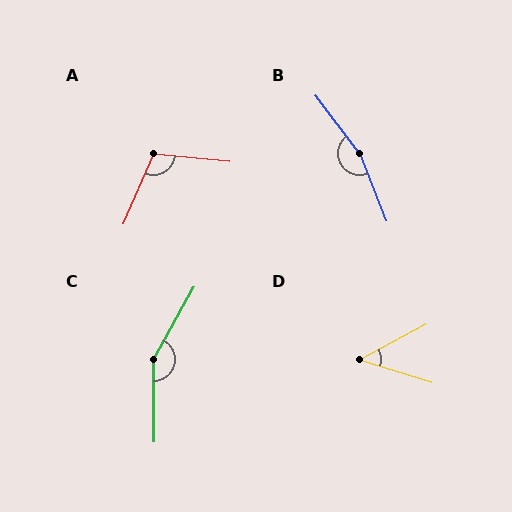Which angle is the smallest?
D, at approximately 45 degrees.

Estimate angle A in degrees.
Approximately 108 degrees.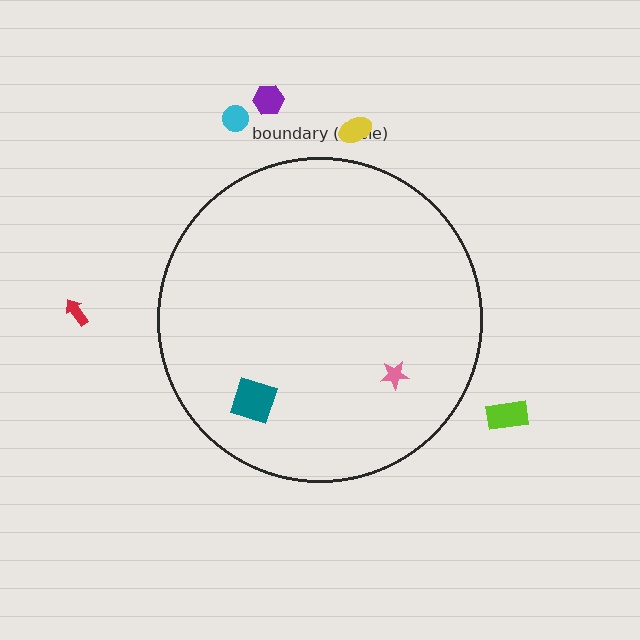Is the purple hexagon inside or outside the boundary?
Outside.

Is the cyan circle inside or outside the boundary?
Outside.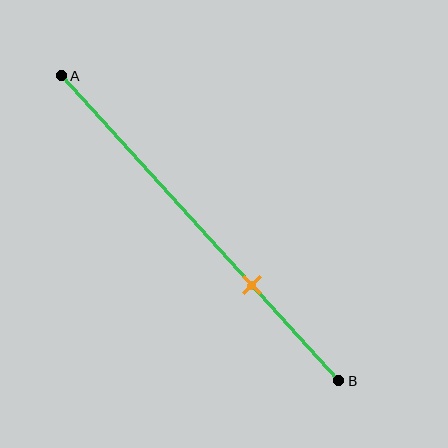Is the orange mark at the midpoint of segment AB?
No, the mark is at about 70% from A, not at the 50% midpoint.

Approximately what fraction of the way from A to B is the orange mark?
The orange mark is approximately 70% of the way from A to B.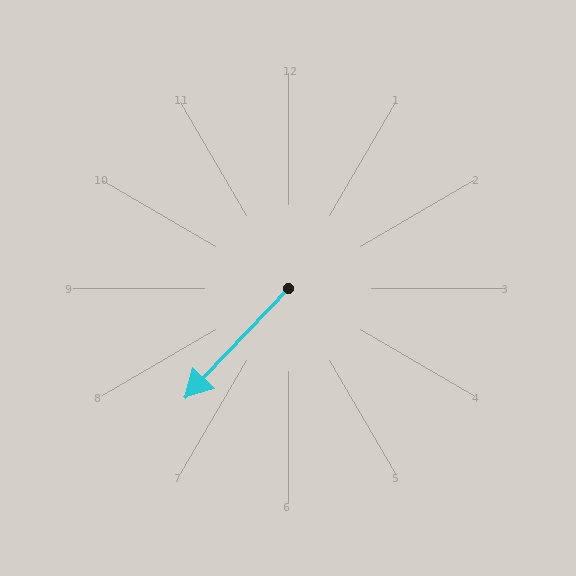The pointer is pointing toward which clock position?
Roughly 7 o'clock.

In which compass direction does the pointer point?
Southwest.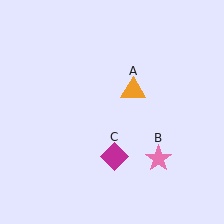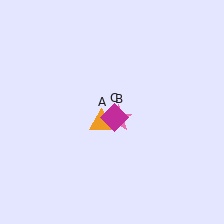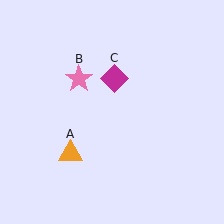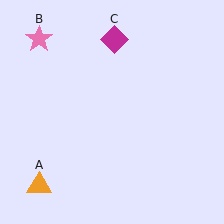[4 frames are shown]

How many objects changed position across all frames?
3 objects changed position: orange triangle (object A), pink star (object B), magenta diamond (object C).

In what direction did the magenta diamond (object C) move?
The magenta diamond (object C) moved up.